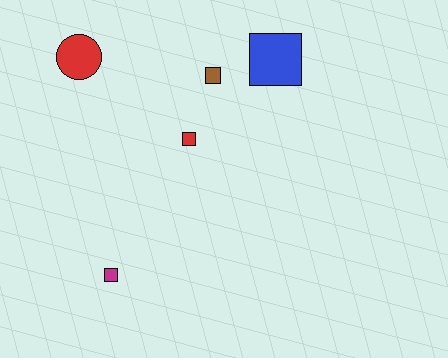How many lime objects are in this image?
There are no lime objects.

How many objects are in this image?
There are 5 objects.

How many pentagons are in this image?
There are no pentagons.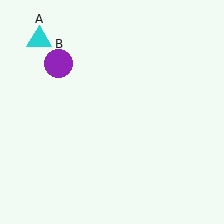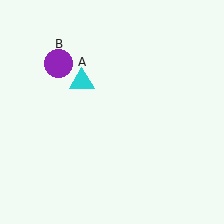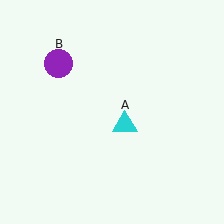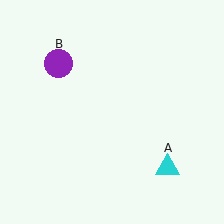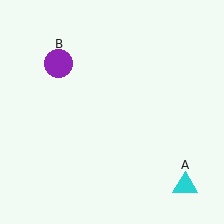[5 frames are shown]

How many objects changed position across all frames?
1 object changed position: cyan triangle (object A).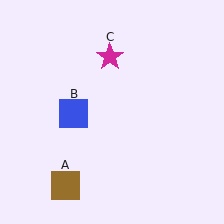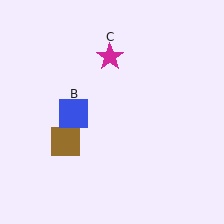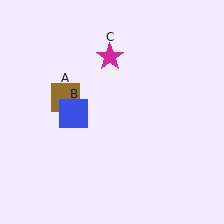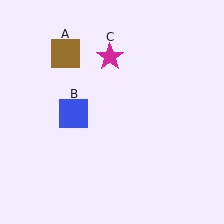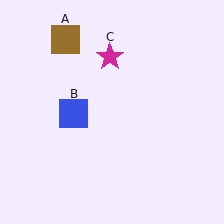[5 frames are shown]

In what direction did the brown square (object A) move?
The brown square (object A) moved up.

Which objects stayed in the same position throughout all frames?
Blue square (object B) and magenta star (object C) remained stationary.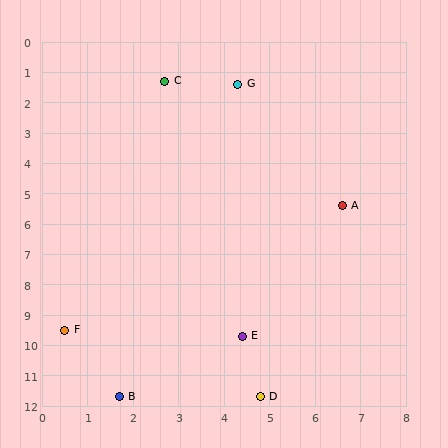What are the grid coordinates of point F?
Point F is at approximately (0.5, 9.5).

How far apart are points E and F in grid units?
Points E and F are about 3.9 grid units apart.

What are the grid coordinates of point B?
Point B is at approximately (1.7, 11.7).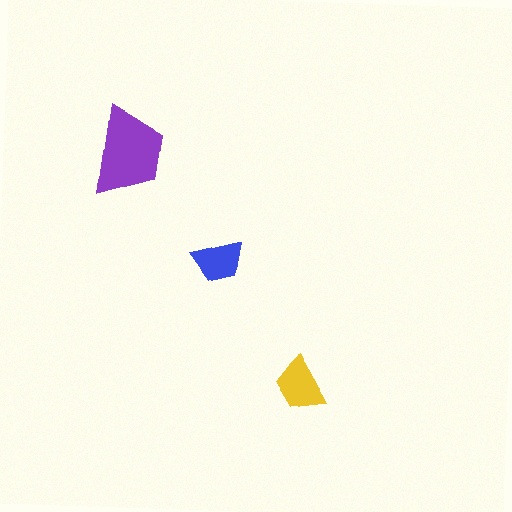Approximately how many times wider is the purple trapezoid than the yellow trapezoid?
About 1.5 times wider.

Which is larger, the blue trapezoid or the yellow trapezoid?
The yellow one.